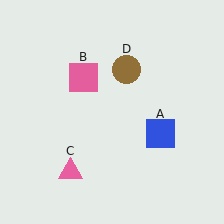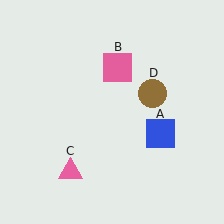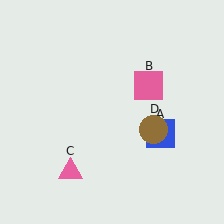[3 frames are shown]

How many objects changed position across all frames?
2 objects changed position: pink square (object B), brown circle (object D).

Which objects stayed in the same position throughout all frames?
Blue square (object A) and pink triangle (object C) remained stationary.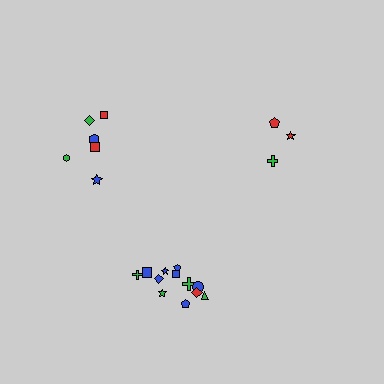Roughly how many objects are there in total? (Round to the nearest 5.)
Roughly 20 objects in total.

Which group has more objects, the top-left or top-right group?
The top-left group.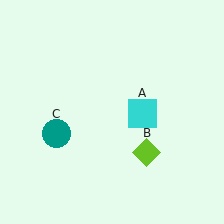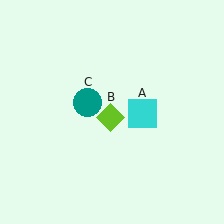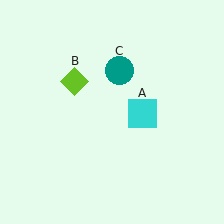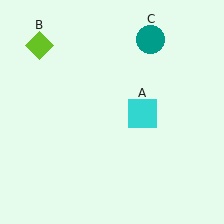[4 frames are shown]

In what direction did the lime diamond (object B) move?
The lime diamond (object B) moved up and to the left.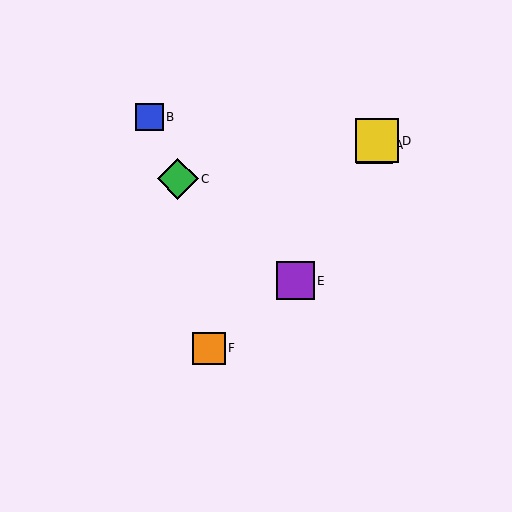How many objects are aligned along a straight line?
3 objects (A, D, E) are aligned along a straight line.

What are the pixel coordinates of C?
Object C is at (178, 179).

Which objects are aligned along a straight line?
Objects A, D, E are aligned along a straight line.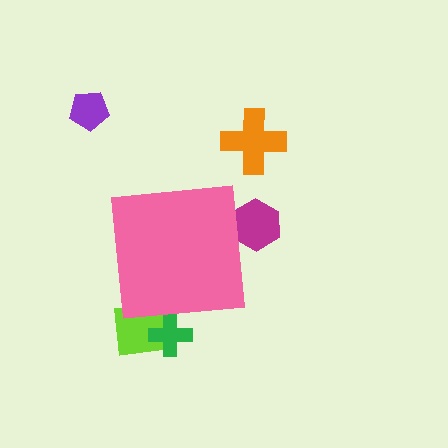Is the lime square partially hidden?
Yes, the lime square is partially hidden behind the pink square.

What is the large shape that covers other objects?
A pink square.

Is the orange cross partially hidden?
No, the orange cross is fully visible.